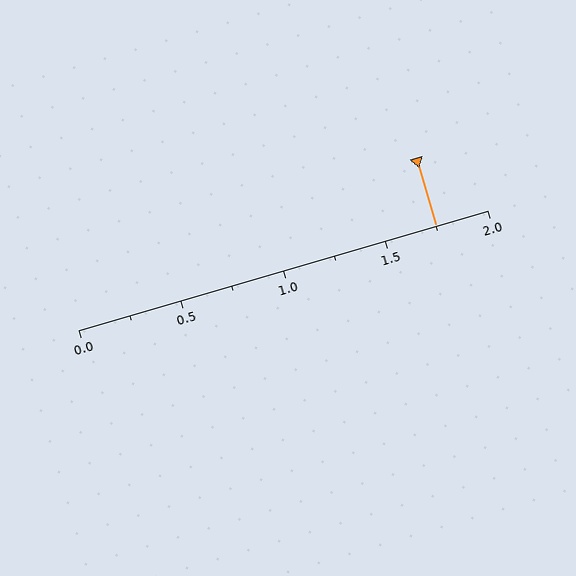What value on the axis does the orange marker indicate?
The marker indicates approximately 1.75.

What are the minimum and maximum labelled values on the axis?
The axis runs from 0.0 to 2.0.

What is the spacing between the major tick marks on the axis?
The major ticks are spaced 0.5 apart.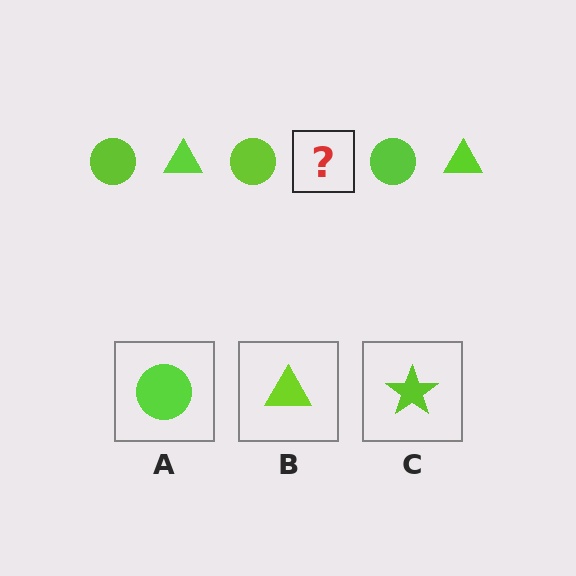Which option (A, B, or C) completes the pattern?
B.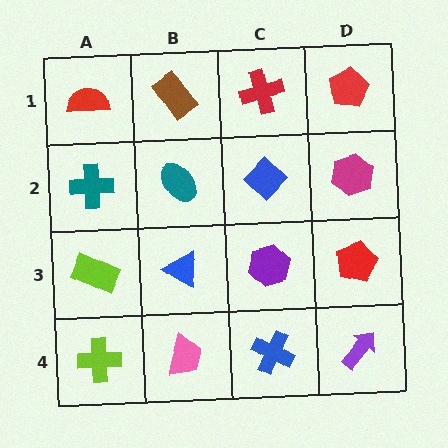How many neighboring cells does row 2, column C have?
4.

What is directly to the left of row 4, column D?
A blue cross.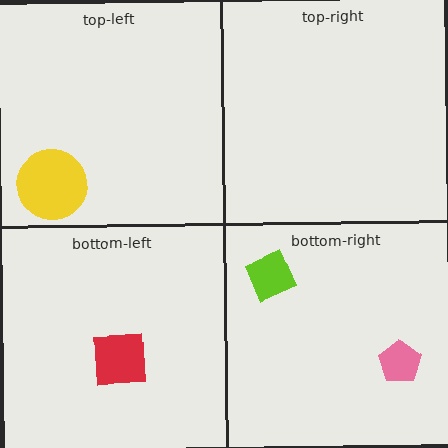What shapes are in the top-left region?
The yellow circle.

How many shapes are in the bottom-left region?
1.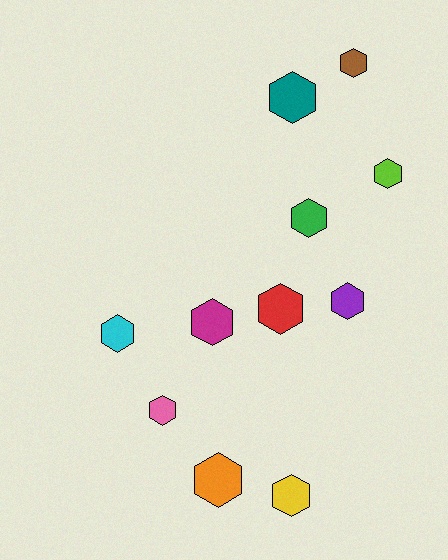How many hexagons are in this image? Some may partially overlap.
There are 11 hexagons.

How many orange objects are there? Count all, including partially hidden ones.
There is 1 orange object.